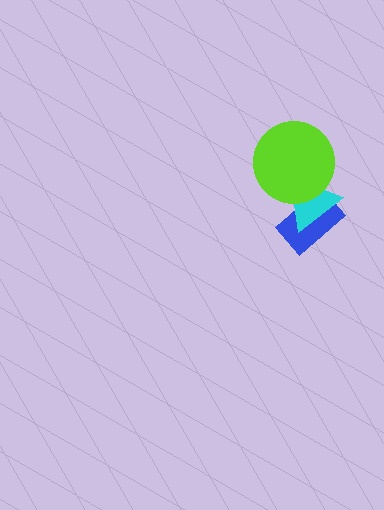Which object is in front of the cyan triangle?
The lime circle is in front of the cyan triangle.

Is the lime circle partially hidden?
No, no other shape covers it.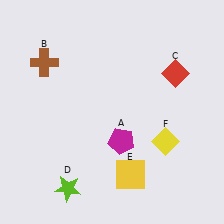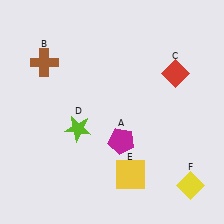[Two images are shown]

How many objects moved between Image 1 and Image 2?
2 objects moved between the two images.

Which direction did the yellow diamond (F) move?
The yellow diamond (F) moved down.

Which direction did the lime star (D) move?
The lime star (D) moved up.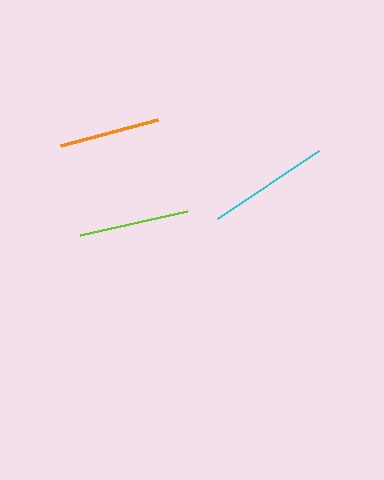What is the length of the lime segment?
The lime segment is approximately 109 pixels long.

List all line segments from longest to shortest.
From longest to shortest: cyan, lime, orange.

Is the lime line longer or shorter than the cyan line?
The cyan line is longer than the lime line.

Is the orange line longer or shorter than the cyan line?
The cyan line is longer than the orange line.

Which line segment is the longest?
The cyan line is the longest at approximately 123 pixels.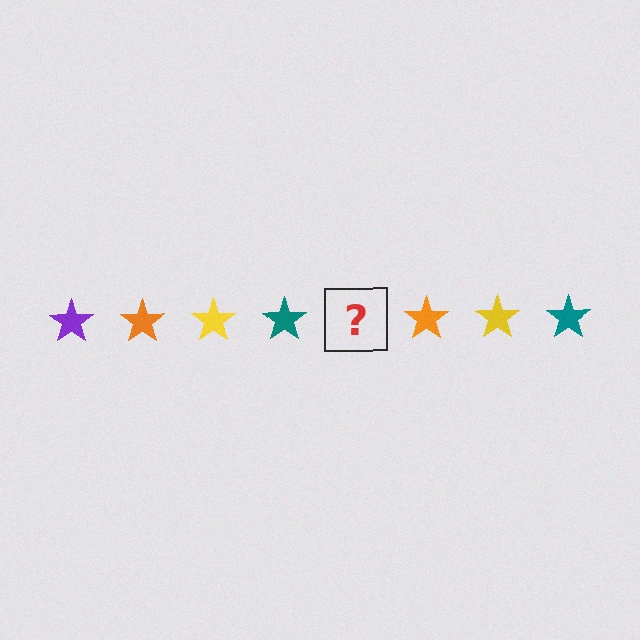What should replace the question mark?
The question mark should be replaced with a purple star.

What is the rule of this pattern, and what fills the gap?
The rule is that the pattern cycles through purple, orange, yellow, teal stars. The gap should be filled with a purple star.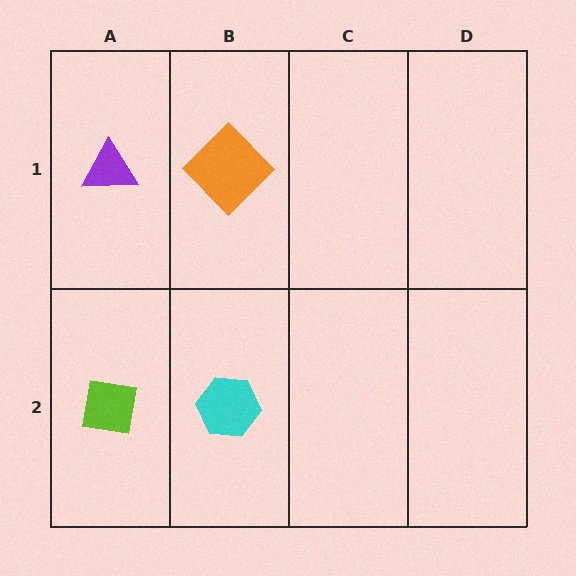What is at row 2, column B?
A cyan hexagon.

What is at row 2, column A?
A lime square.